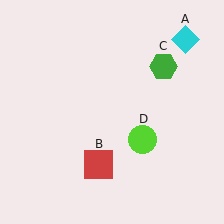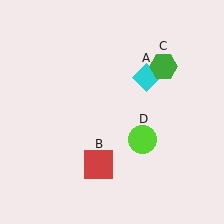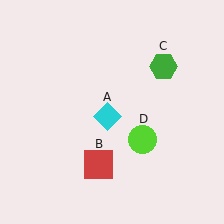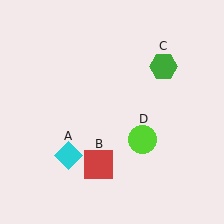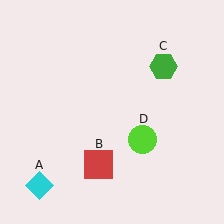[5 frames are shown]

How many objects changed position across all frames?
1 object changed position: cyan diamond (object A).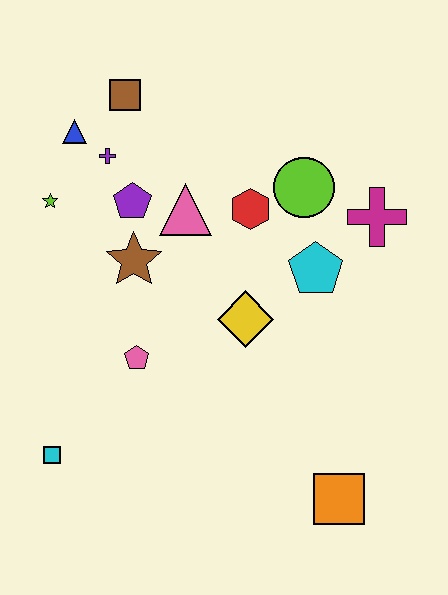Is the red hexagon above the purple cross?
No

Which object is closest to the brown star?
The purple pentagon is closest to the brown star.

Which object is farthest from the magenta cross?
The cyan square is farthest from the magenta cross.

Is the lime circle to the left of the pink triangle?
No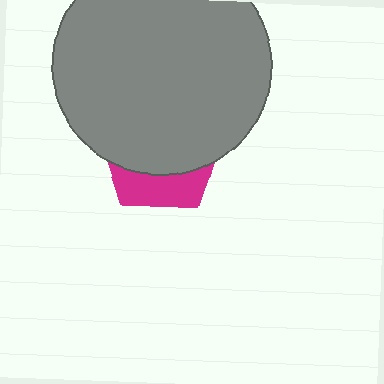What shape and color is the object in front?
The object in front is a gray circle.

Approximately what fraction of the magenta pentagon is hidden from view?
Roughly 70% of the magenta pentagon is hidden behind the gray circle.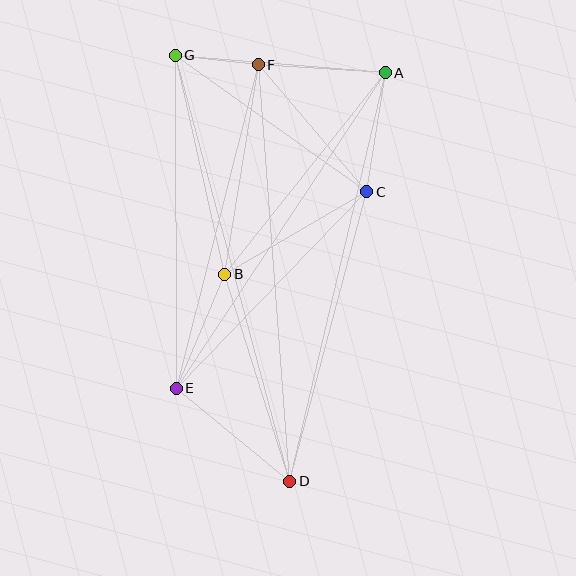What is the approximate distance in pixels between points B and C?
The distance between B and C is approximately 164 pixels.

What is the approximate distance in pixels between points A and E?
The distance between A and E is approximately 379 pixels.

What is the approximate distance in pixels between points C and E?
The distance between C and E is approximately 274 pixels.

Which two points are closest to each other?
Points F and G are closest to each other.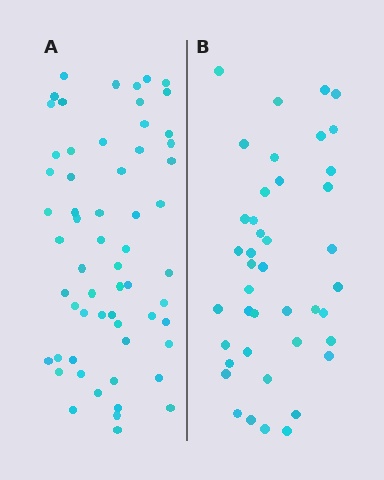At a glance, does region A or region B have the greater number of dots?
Region A (the left region) has more dots.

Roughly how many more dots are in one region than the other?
Region A has approximately 20 more dots than region B.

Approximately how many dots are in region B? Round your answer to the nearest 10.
About 40 dots. (The exact count is 42, which rounds to 40.)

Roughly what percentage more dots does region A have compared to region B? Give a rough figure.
About 45% more.